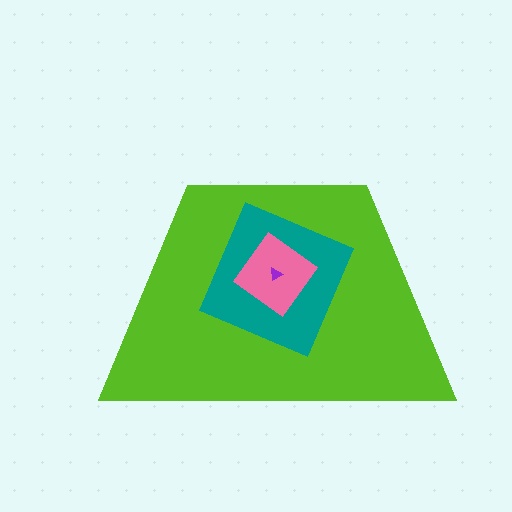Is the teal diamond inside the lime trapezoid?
Yes.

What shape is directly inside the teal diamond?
The pink diamond.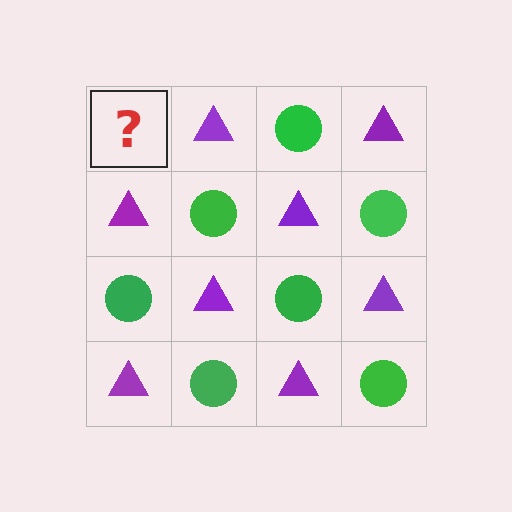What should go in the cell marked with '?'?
The missing cell should contain a green circle.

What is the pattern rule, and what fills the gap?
The rule is that it alternates green circle and purple triangle in a checkerboard pattern. The gap should be filled with a green circle.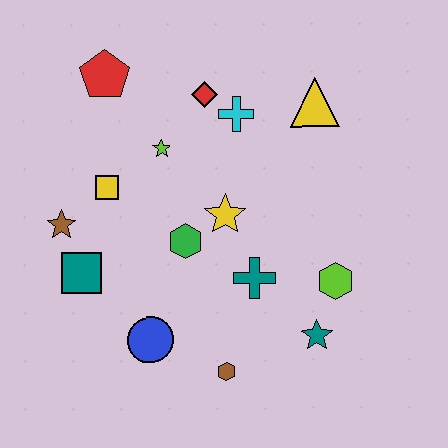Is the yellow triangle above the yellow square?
Yes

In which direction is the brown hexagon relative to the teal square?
The brown hexagon is to the right of the teal square.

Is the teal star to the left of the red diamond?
No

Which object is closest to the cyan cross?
The red diamond is closest to the cyan cross.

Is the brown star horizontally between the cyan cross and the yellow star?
No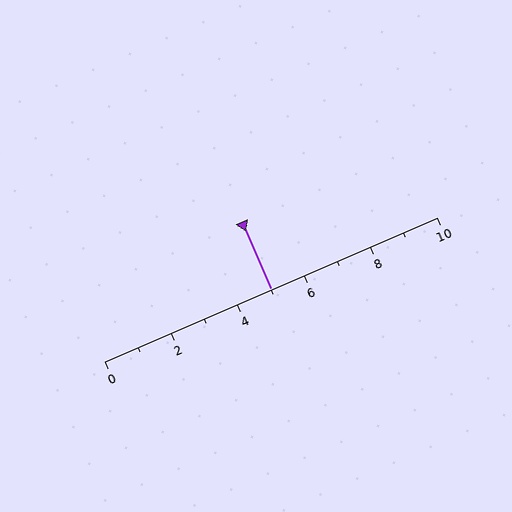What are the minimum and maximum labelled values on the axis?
The axis runs from 0 to 10.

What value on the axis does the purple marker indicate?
The marker indicates approximately 5.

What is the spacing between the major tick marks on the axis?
The major ticks are spaced 2 apart.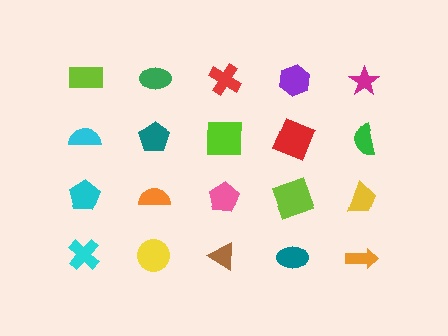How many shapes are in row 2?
5 shapes.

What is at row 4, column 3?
A brown triangle.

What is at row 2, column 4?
A red square.